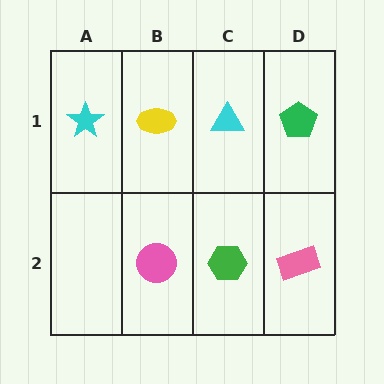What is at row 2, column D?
A pink rectangle.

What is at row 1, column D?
A green pentagon.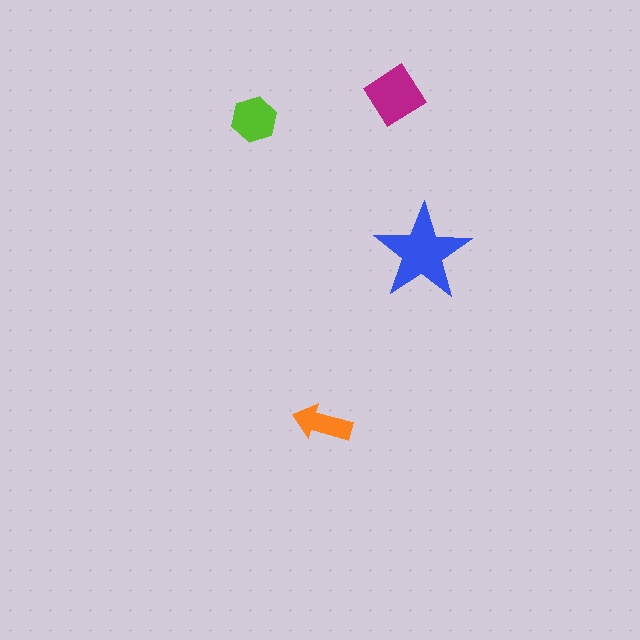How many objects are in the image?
There are 4 objects in the image.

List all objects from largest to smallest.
The blue star, the magenta diamond, the lime hexagon, the orange arrow.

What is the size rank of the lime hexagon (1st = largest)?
3rd.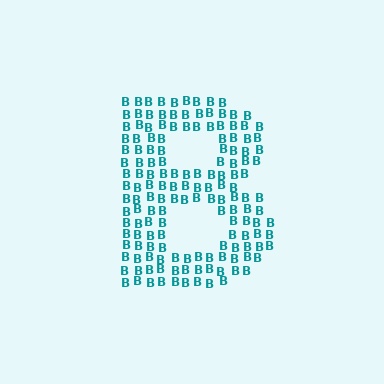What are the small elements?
The small elements are letter B's.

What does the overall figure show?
The overall figure shows the letter B.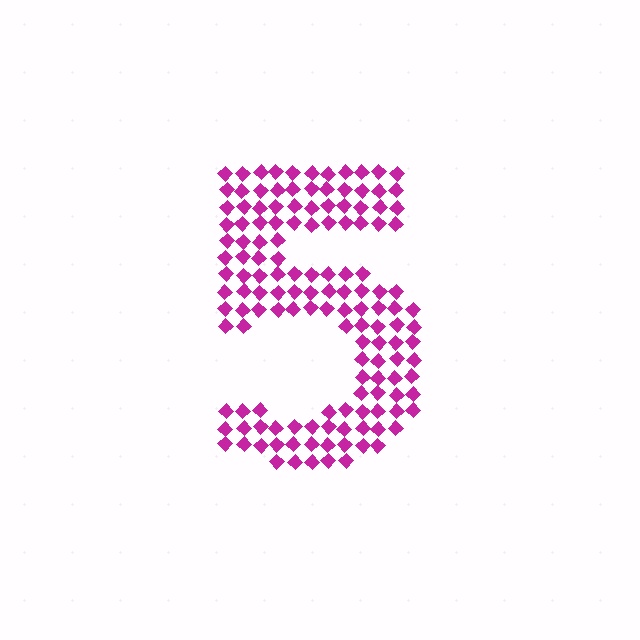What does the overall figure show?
The overall figure shows the digit 5.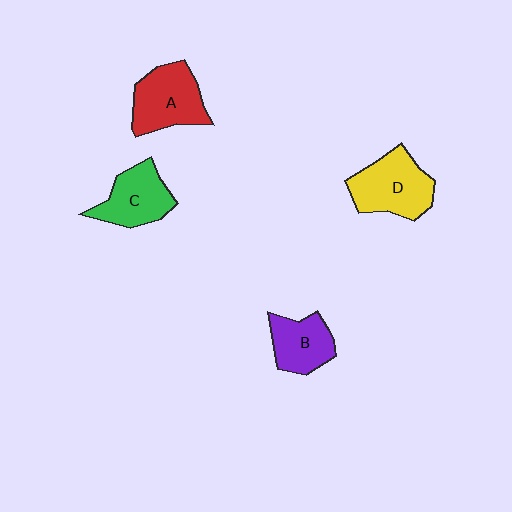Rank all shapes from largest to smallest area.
From largest to smallest: D (yellow), A (red), C (green), B (purple).